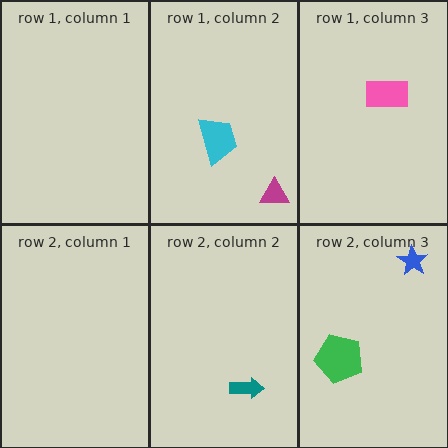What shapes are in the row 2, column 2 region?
The teal arrow.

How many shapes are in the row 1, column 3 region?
1.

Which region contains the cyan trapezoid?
The row 1, column 2 region.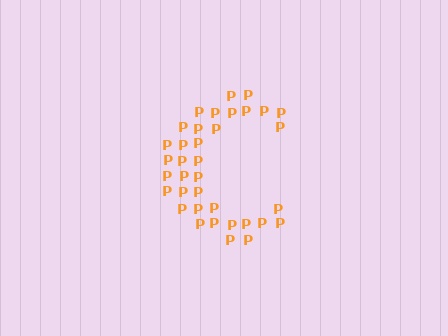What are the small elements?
The small elements are letter P's.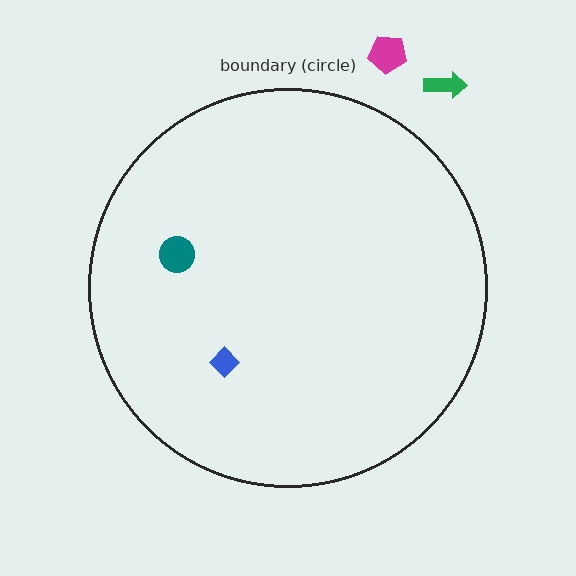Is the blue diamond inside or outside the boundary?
Inside.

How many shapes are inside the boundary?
2 inside, 2 outside.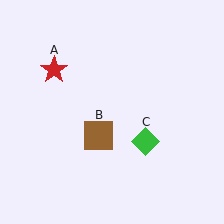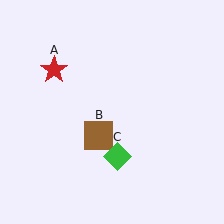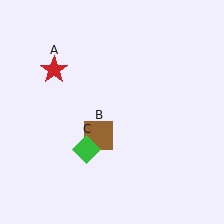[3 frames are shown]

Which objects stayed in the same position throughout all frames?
Red star (object A) and brown square (object B) remained stationary.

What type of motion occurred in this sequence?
The green diamond (object C) rotated clockwise around the center of the scene.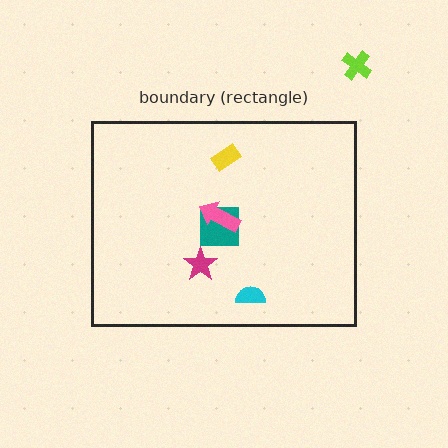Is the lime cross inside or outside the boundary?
Outside.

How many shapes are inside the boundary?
5 inside, 1 outside.